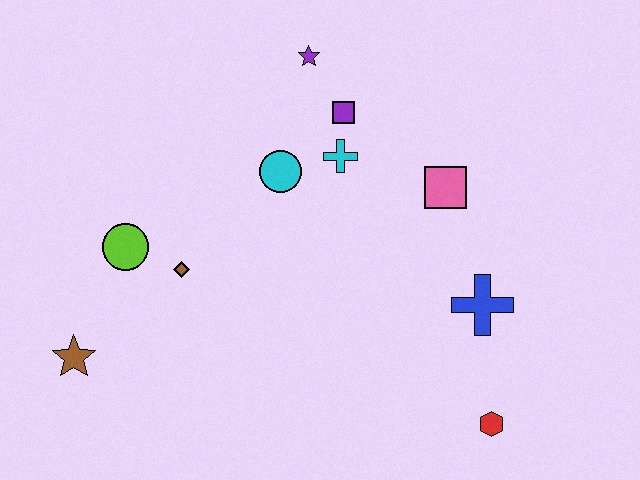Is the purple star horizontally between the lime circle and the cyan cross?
Yes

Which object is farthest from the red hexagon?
The brown star is farthest from the red hexagon.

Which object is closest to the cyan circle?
The cyan cross is closest to the cyan circle.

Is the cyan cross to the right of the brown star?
Yes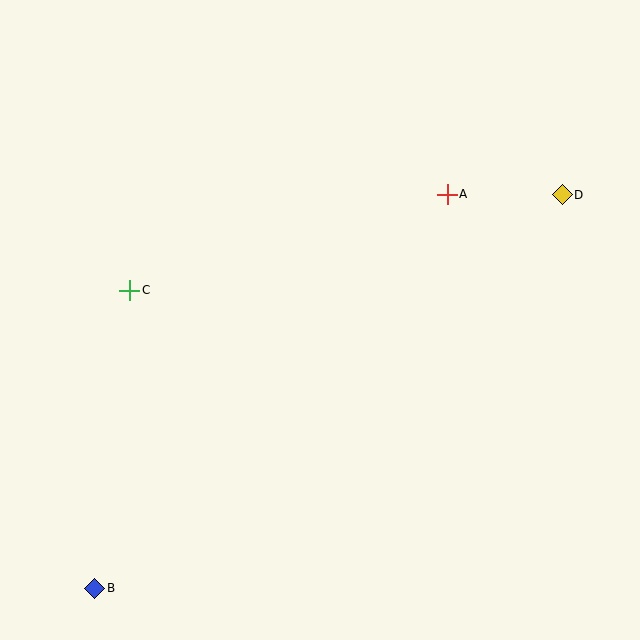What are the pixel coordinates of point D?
Point D is at (562, 195).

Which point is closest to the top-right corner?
Point D is closest to the top-right corner.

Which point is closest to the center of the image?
Point A at (447, 194) is closest to the center.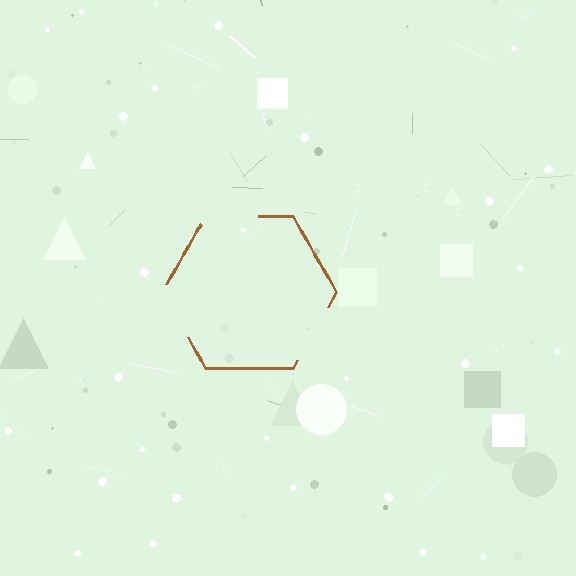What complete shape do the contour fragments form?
The contour fragments form a hexagon.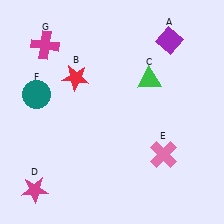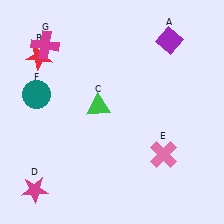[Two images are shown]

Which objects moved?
The objects that moved are: the red star (B), the green triangle (C).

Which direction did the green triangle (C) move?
The green triangle (C) moved left.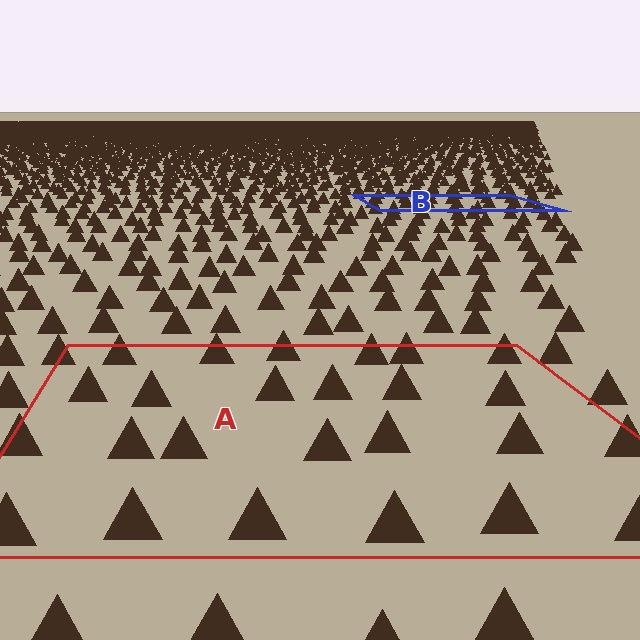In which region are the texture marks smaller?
The texture marks are smaller in region B, because it is farther away.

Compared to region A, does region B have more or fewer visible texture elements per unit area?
Region B has more texture elements per unit area — they are packed more densely because it is farther away.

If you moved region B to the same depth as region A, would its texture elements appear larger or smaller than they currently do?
They would appear larger. At a closer depth, the same texture elements are projected at a bigger on-screen size.